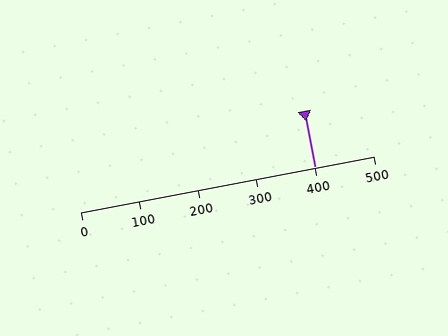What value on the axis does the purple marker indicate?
The marker indicates approximately 400.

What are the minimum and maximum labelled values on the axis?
The axis runs from 0 to 500.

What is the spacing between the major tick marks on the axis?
The major ticks are spaced 100 apart.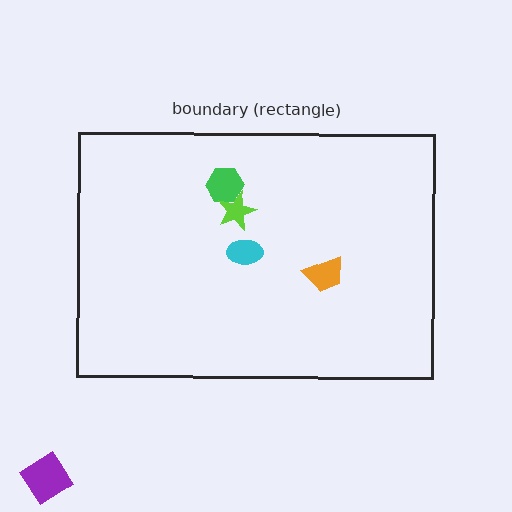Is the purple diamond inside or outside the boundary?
Outside.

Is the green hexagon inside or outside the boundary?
Inside.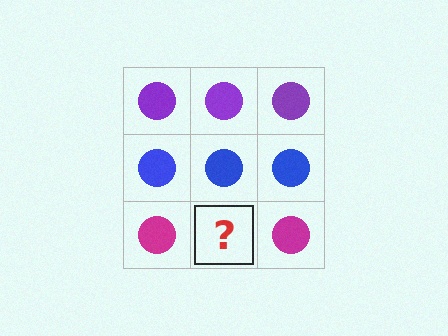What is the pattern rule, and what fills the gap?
The rule is that each row has a consistent color. The gap should be filled with a magenta circle.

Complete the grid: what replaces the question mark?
The question mark should be replaced with a magenta circle.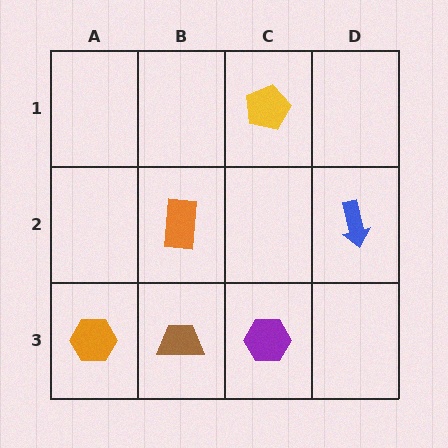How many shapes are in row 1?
1 shape.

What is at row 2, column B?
An orange rectangle.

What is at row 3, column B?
A brown trapezoid.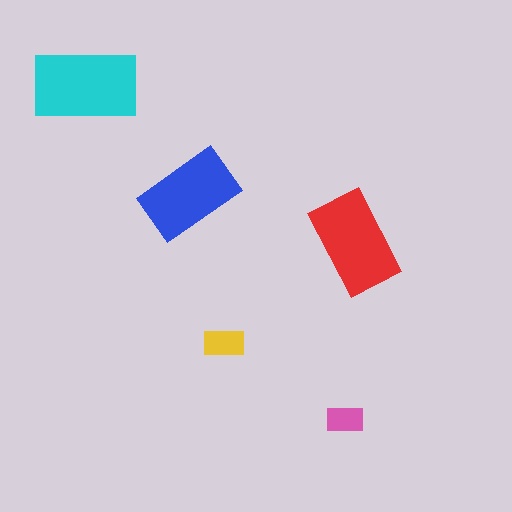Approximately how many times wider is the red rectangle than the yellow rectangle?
About 2.5 times wider.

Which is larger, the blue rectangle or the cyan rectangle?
The cyan one.